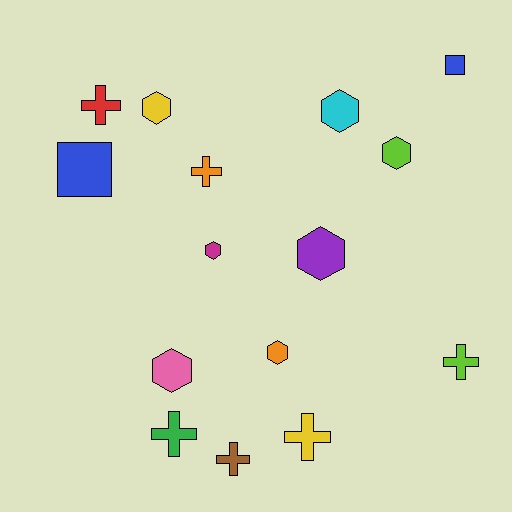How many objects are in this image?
There are 15 objects.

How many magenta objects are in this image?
There is 1 magenta object.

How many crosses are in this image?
There are 6 crosses.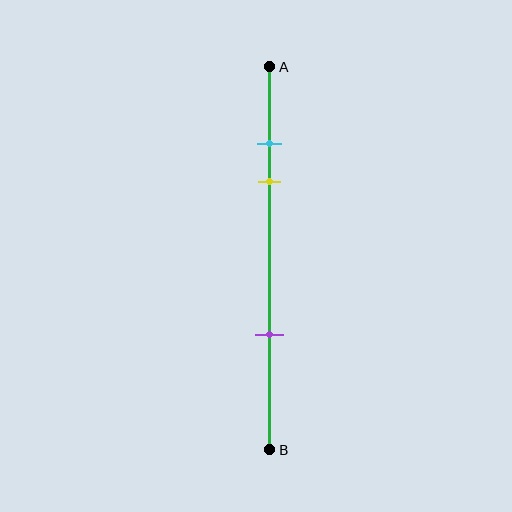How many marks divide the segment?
There are 3 marks dividing the segment.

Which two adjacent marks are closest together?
The cyan and yellow marks are the closest adjacent pair.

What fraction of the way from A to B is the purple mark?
The purple mark is approximately 70% (0.7) of the way from A to B.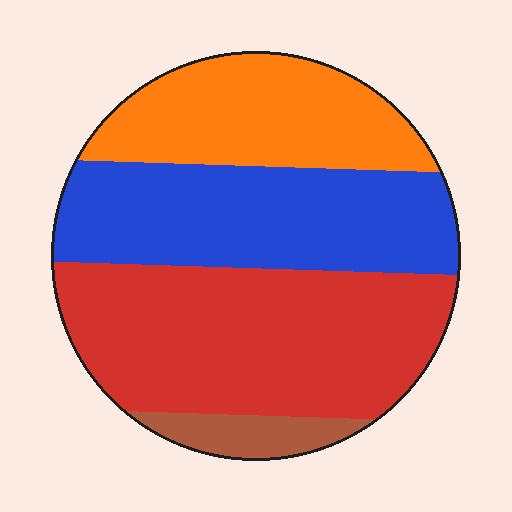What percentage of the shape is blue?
Blue takes up about one third (1/3) of the shape.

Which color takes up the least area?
Brown, at roughly 5%.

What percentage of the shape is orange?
Orange takes up about one quarter (1/4) of the shape.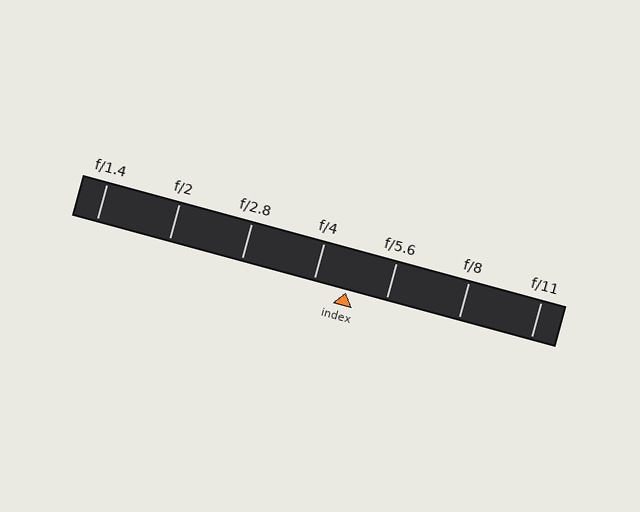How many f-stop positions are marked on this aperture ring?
There are 7 f-stop positions marked.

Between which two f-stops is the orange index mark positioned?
The index mark is between f/4 and f/5.6.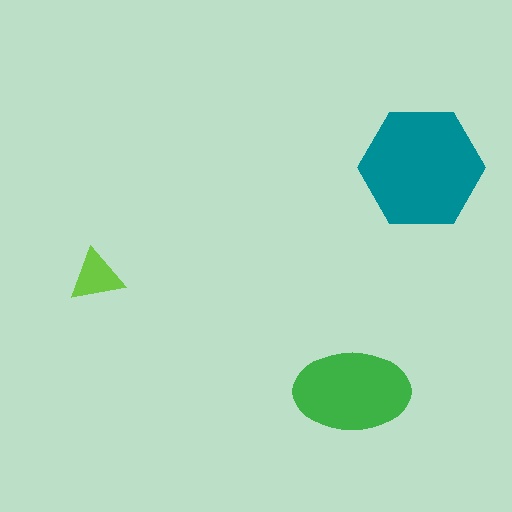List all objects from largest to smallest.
The teal hexagon, the green ellipse, the lime triangle.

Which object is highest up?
The teal hexagon is topmost.